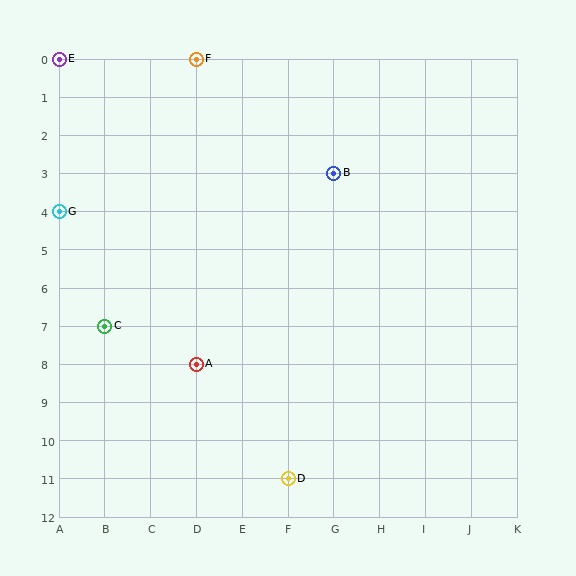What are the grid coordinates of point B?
Point B is at grid coordinates (G, 3).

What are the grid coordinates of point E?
Point E is at grid coordinates (A, 0).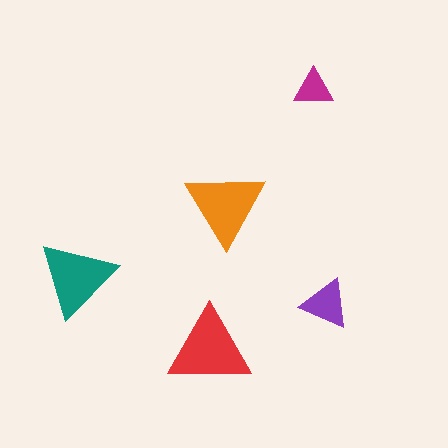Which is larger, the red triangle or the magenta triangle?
The red one.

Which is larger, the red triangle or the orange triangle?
The red one.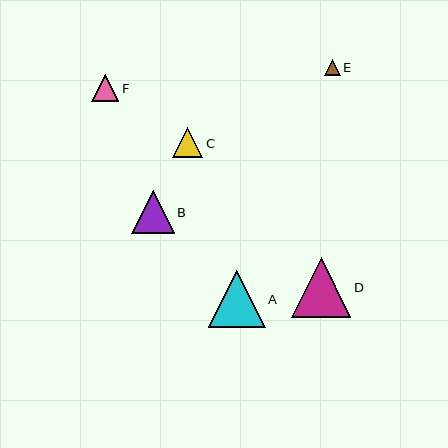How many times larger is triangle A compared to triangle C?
Triangle A is approximately 1.9 times the size of triangle C.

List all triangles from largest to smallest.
From largest to smallest: D, A, B, C, F, E.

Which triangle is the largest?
Triangle D is the largest with a size of approximately 59 pixels.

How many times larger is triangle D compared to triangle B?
Triangle D is approximately 1.4 times the size of triangle B.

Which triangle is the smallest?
Triangle E is the smallest with a size of approximately 15 pixels.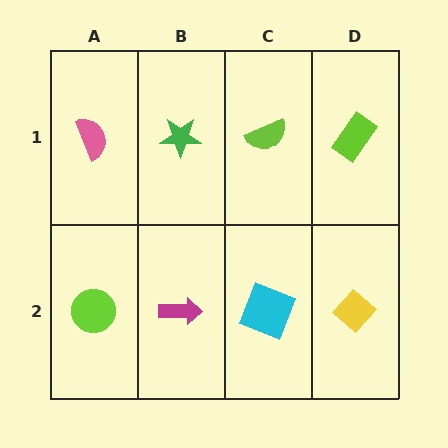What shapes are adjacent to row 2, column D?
A lime rectangle (row 1, column D), a cyan square (row 2, column C).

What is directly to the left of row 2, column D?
A cyan square.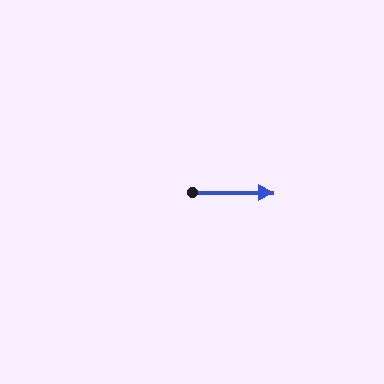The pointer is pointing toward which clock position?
Roughly 3 o'clock.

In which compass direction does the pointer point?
East.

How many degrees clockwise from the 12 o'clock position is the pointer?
Approximately 90 degrees.